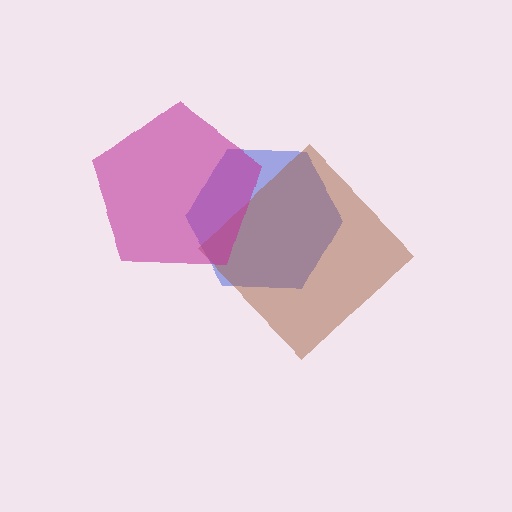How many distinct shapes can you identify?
There are 3 distinct shapes: a blue hexagon, a brown diamond, a magenta pentagon.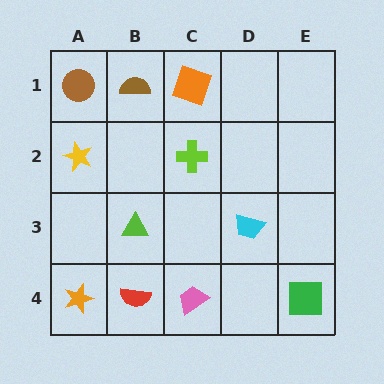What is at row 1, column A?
A brown circle.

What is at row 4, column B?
A red semicircle.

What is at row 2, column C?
A lime cross.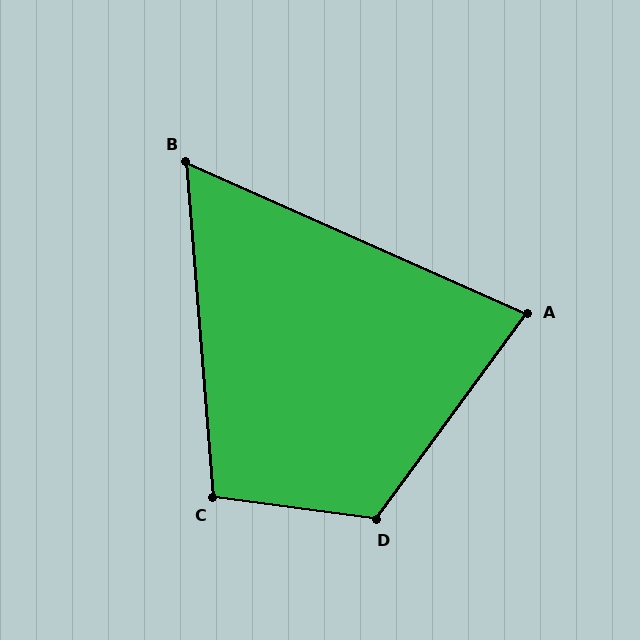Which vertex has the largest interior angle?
D, at approximately 119 degrees.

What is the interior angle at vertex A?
Approximately 78 degrees (acute).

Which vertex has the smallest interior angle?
B, at approximately 61 degrees.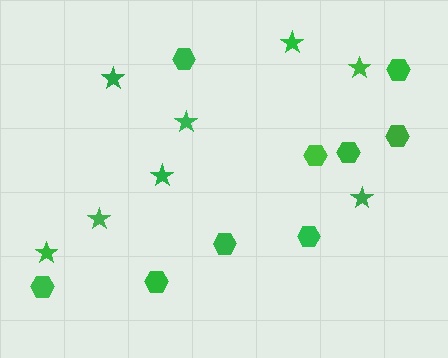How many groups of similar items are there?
There are 2 groups: one group of hexagons (9) and one group of stars (8).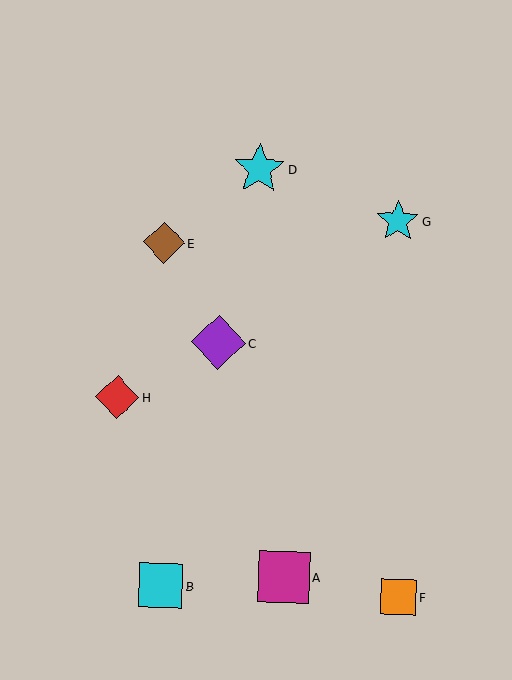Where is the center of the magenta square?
The center of the magenta square is at (284, 577).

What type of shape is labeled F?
Shape F is an orange square.